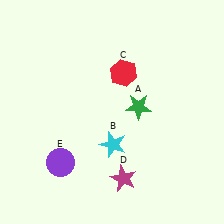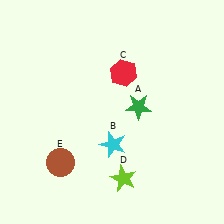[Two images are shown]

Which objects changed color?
D changed from magenta to lime. E changed from purple to brown.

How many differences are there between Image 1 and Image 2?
There are 2 differences between the two images.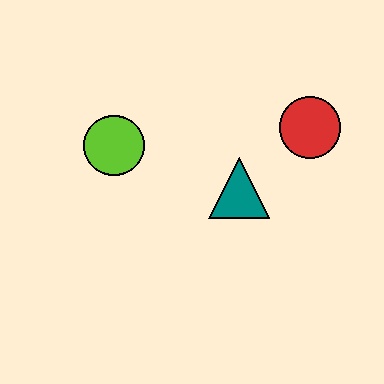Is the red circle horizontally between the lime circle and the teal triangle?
No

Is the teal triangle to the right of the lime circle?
Yes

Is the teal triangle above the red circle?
No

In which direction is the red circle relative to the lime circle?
The red circle is to the right of the lime circle.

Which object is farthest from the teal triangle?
The lime circle is farthest from the teal triangle.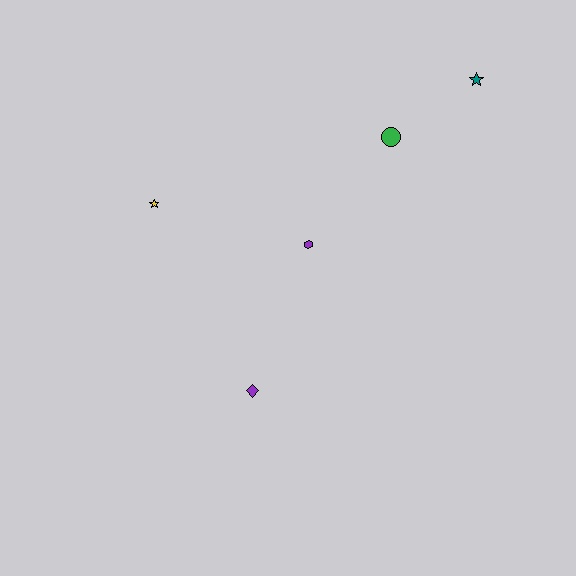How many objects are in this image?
There are 5 objects.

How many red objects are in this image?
There are no red objects.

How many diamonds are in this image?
There is 1 diamond.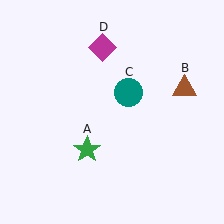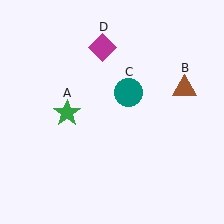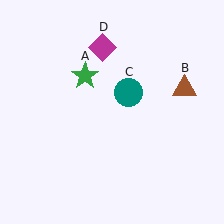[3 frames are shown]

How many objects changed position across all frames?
1 object changed position: green star (object A).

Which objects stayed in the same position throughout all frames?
Brown triangle (object B) and teal circle (object C) and magenta diamond (object D) remained stationary.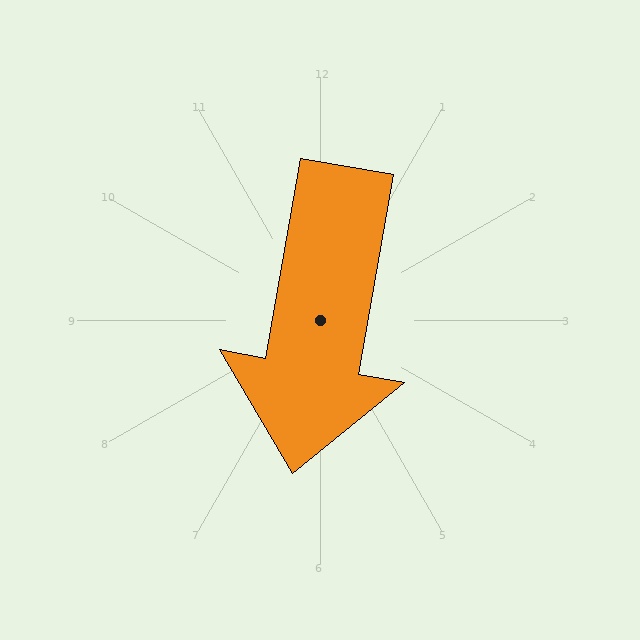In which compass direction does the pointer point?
South.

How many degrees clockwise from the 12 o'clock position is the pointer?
Approximately 190 degrees.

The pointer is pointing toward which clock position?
Roughly 6 o'clock.